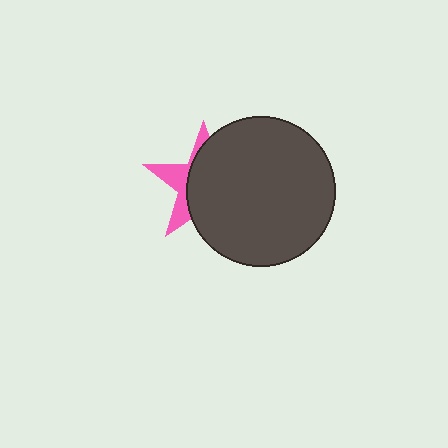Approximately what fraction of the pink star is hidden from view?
Roughly 67% of the pink star is hidden behind the dark gray circle.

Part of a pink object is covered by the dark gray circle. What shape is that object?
It is a star.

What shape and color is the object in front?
The object in front is a dark gray circle.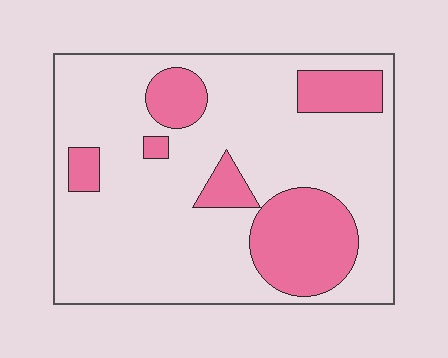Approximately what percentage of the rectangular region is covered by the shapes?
Approximately 25%.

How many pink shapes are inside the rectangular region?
6.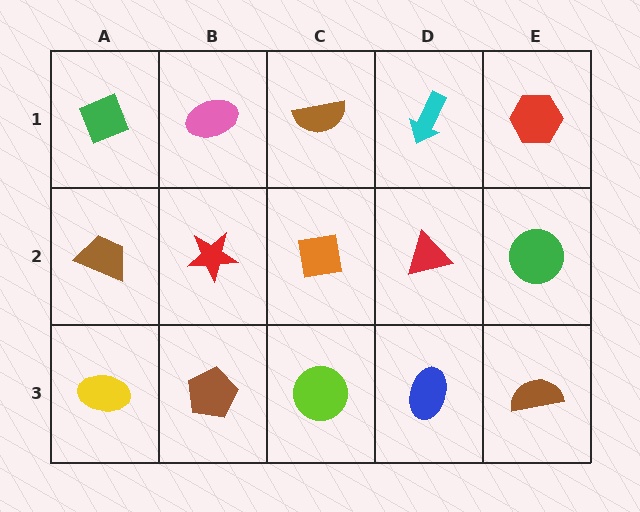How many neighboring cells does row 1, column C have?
3.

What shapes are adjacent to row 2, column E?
A red hexagon (row 1, column E), a brown semicircle (row 3, column E), a red triangle (row 2, column D).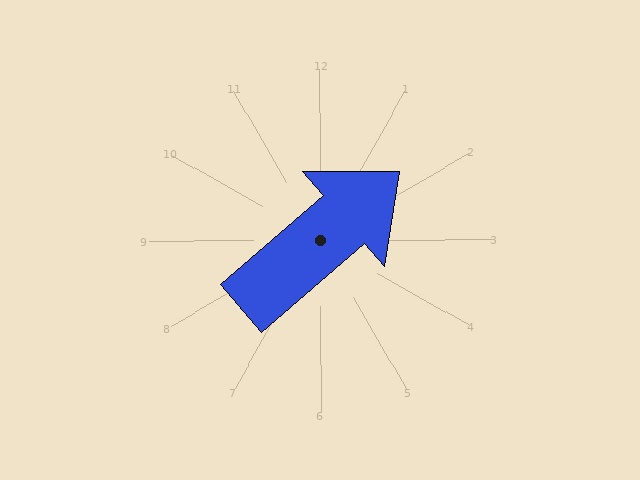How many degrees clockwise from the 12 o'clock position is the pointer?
Approximately 49 degrees.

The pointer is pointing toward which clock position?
Roughly 2 o'clock.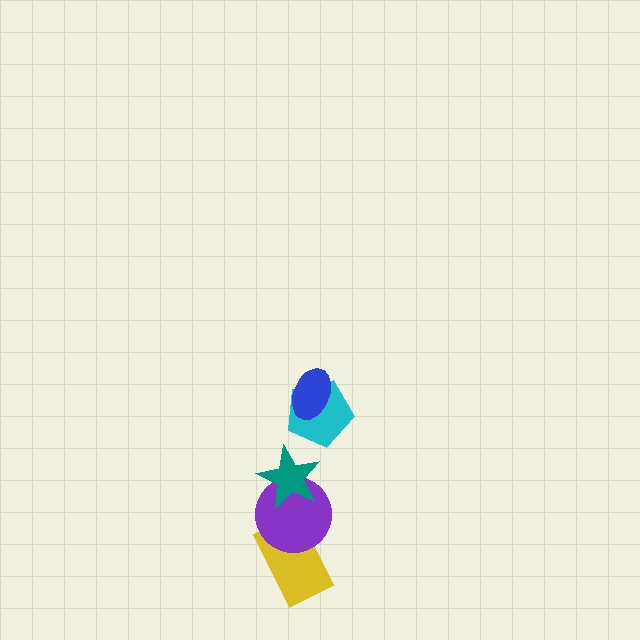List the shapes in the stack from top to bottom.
From top to bottom: the blue ellipse, the cyan pentagon, the teal star, the purple circle, the yellow rectangle.